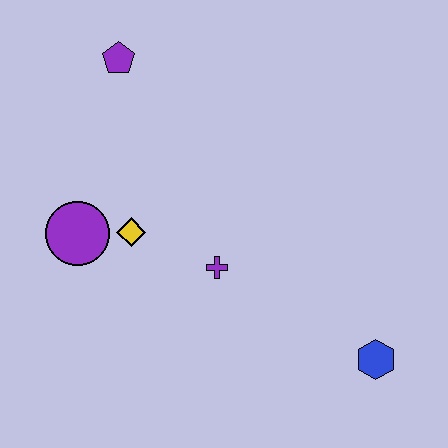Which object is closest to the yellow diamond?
The purple circle is closest to the yellow diamond.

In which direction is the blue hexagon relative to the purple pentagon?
The blue hexagon is below the purple pentagon.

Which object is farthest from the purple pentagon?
The blue hexagon is farthest from the purple pentagon.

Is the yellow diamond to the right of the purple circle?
Yes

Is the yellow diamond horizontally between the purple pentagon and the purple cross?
Yes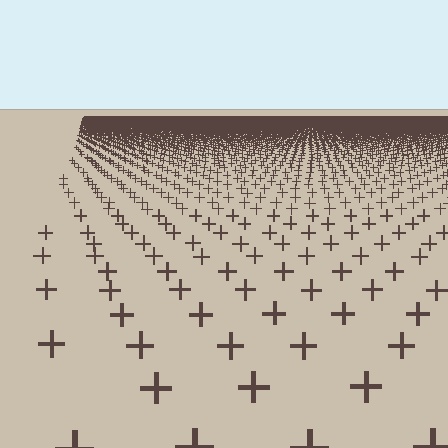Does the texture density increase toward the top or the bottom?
Density increases toward the top.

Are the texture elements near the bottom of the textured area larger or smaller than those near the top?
Larger. Near the bottom, elements are closer to the viewer and appear at a bigger on-screen size.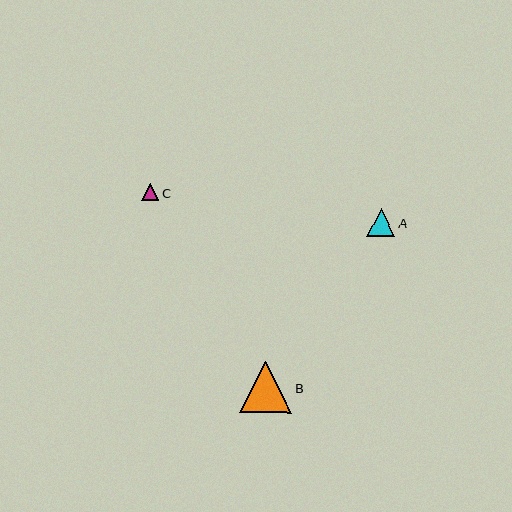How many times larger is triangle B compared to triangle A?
Triangle B is approximately 1.8 times the size of triangle A.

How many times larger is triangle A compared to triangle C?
Triangle A is approximately 1.7 times the size of triangle C.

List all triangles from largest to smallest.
From largest to smallest: B, A, C.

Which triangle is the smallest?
Triangle C is the smallest with a size of approximately 17 pixels.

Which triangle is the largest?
Triangle B is the largest with a size of approximately 52 pixels.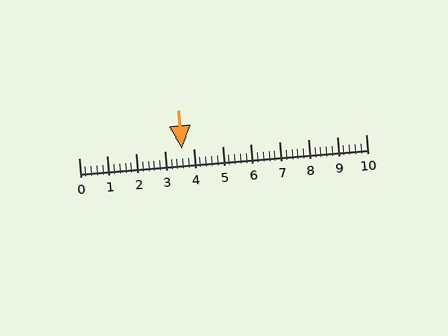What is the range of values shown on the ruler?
The ruler shows values from 0 to 10.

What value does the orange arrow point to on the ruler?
The orange arrow points to approximately 3.6.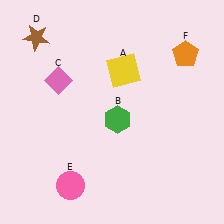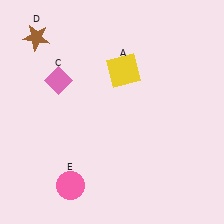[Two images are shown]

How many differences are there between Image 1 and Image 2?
There are 2 differences between the two images.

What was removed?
The green hexagon (B), the orange pentagon (F) were removed in Image 2.